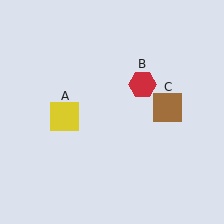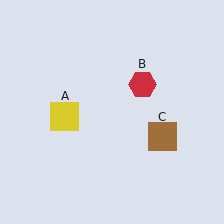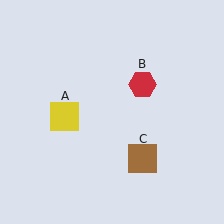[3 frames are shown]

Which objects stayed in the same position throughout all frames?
Yellow square (object A) and red hexagon (object B) remained stationary.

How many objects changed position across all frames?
1 object changed position: brown square (object C).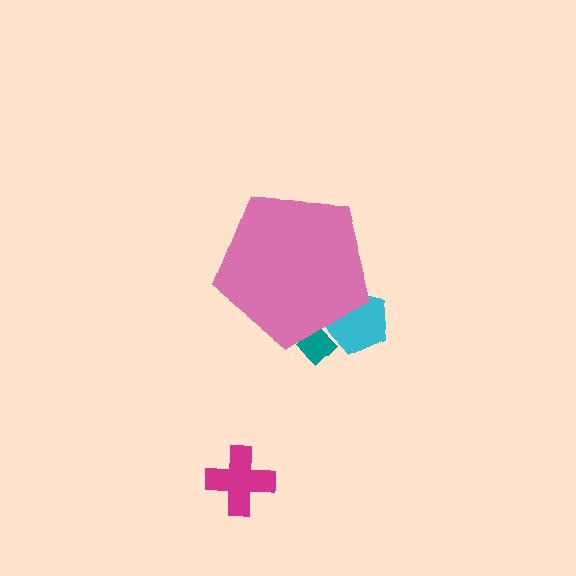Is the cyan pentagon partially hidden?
Yes, the cyan pentagon is partially hidden behind the pink pentagon.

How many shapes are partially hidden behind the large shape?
2 shapes are partially hidden.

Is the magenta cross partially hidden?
No, the magenta cross is fully visible.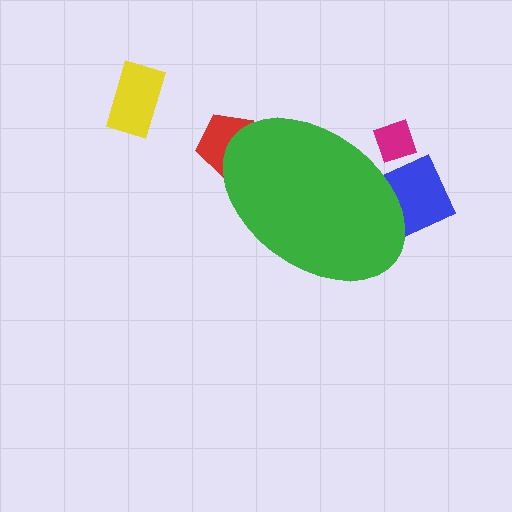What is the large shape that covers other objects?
A green ellipse.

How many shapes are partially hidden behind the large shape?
3 shapes are partially hidden.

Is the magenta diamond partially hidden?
Yes, the magenta diamond is partially hidden behind the green ellipse.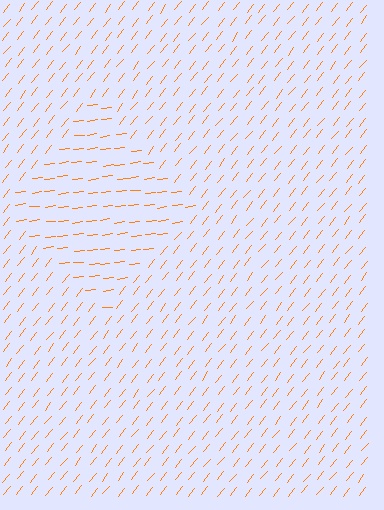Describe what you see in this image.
The image is filled with small orange line segments. A diamond region in the image has lines oriented differently from the surrounding lines, creating a visible texture boundary.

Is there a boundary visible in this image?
Yes, there is a texture boundary formed by a change in line orientation.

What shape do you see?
I see a diamond.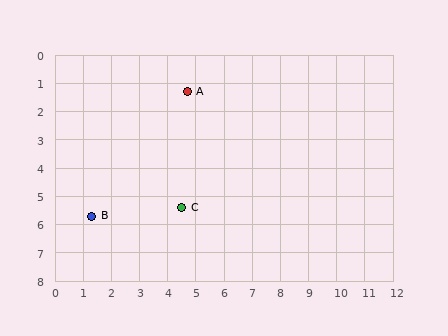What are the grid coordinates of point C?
Point C is at approximately (4.5, 5.4).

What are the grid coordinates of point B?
Point B is at approximately (1.3, 5.7).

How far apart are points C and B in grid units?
Points C and B are about 3.2 grid units apart.